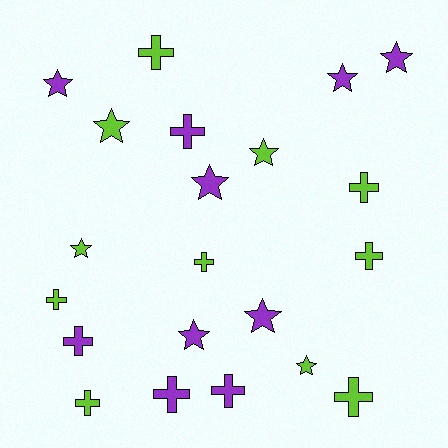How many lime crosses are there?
There are 7 lime crosses.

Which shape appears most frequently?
Cross, with 11 objects.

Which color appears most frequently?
Lime, with 11 objects.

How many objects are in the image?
There are 21 objects.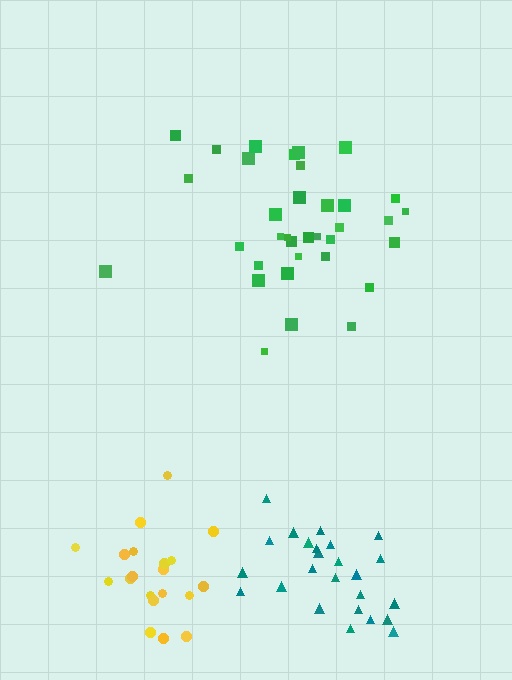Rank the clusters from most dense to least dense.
teal, yellow, green.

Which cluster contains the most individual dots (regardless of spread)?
Green (35).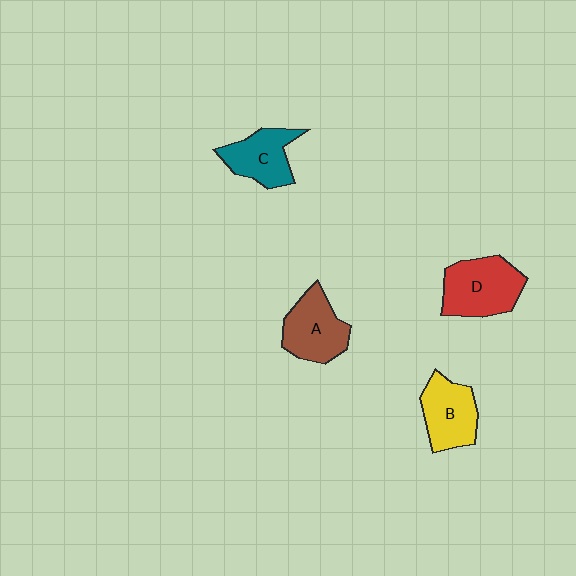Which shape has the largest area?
Shape D (red).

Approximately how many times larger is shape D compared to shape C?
Approximately 1.3 times.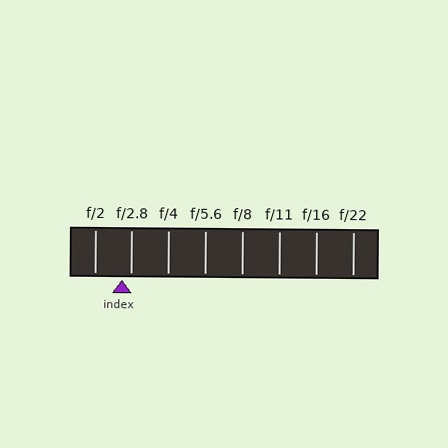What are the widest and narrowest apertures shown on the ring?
The widest aperture shown is f/2 and the narrowest is f/22.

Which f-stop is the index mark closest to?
The index mark is closest to f/2.8.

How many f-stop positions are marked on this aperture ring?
There are 8 f-stop positions marked.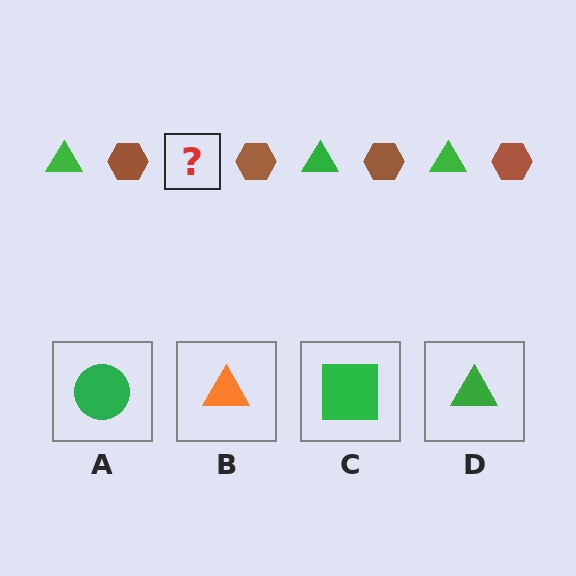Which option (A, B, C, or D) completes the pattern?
D.